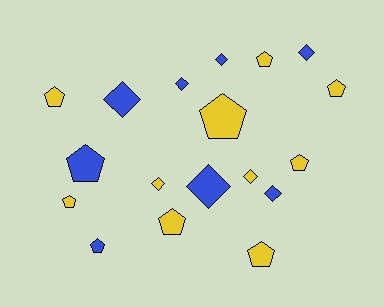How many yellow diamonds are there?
There are 2 yellow diamonds.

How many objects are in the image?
There are 18 objects.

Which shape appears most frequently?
Pentagon, with 10 objects.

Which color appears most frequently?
Yellow, with 10 objects.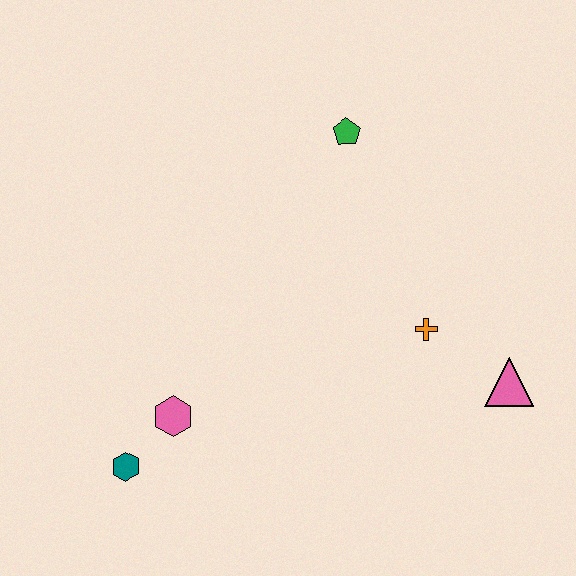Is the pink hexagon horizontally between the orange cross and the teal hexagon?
Yes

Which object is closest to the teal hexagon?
The pink hexagon is closest to the teal hexagon.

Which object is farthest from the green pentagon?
The teal hexagon is farthest from the green pentagon.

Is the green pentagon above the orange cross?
Yes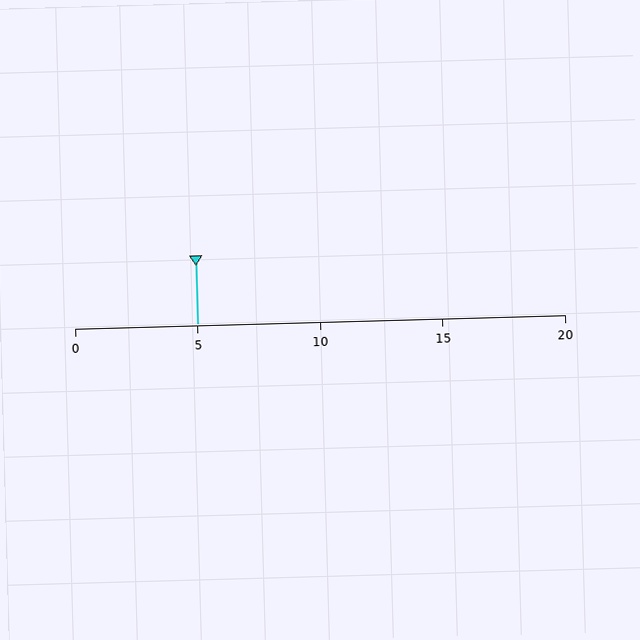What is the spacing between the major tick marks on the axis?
The major ticks are spaced 5 apart.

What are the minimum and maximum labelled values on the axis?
The axis runs from 0 to 20.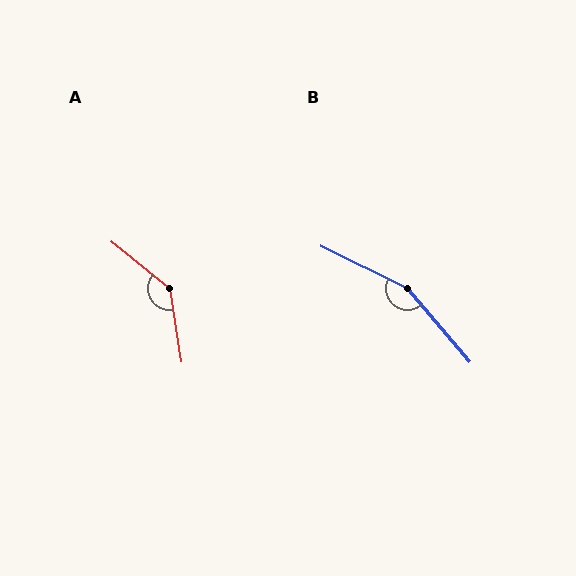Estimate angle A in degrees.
Approximately 138 degrees.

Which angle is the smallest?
A, at approximately 138 degrees.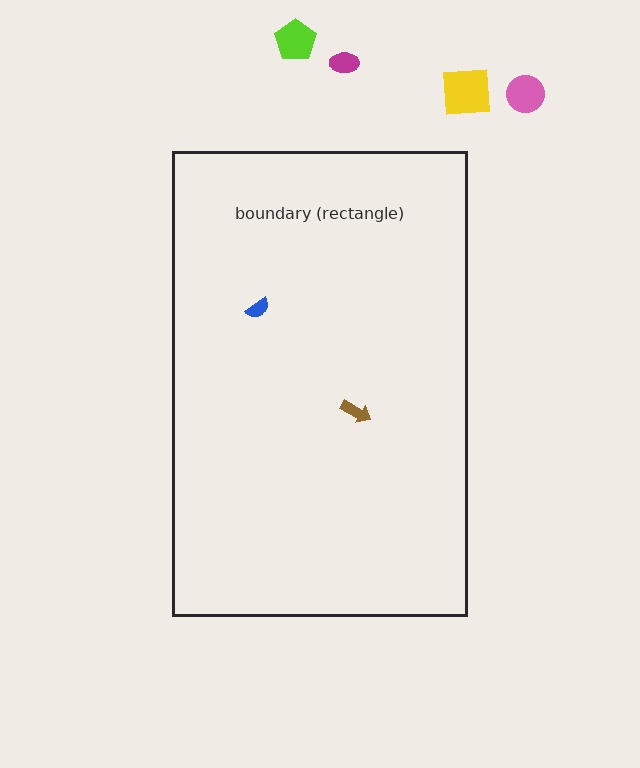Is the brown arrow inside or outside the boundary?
Inside.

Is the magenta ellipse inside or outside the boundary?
Outside.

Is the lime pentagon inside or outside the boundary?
Outside.